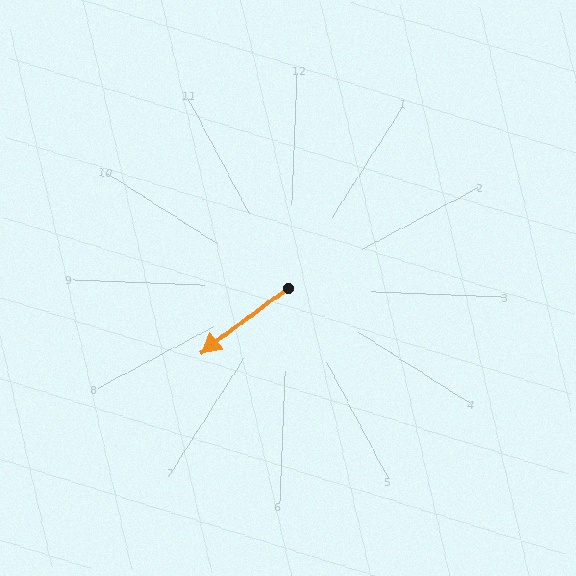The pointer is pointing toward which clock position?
Roughly 8 o'clock.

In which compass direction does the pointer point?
Southwest.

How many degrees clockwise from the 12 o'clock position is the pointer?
Approximately 231 degrees.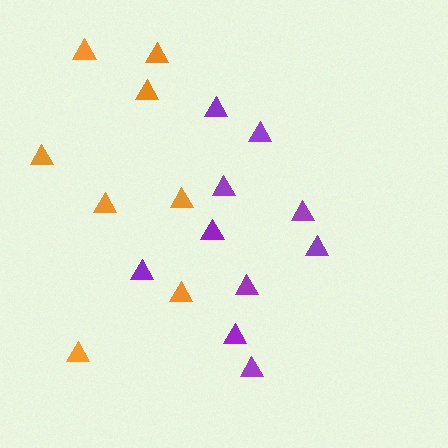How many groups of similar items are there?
There are 2 groups: one group of purple triangles (10) and one group of orange triangles (8).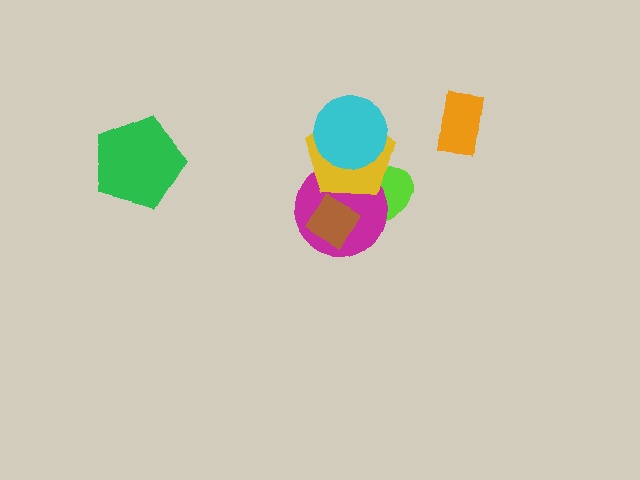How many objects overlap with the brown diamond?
3 objects overlap with the brown diamond.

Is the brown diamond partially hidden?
Yes, it is partially covered by another shape.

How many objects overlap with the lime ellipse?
3 objects overlap with the lime ellipse.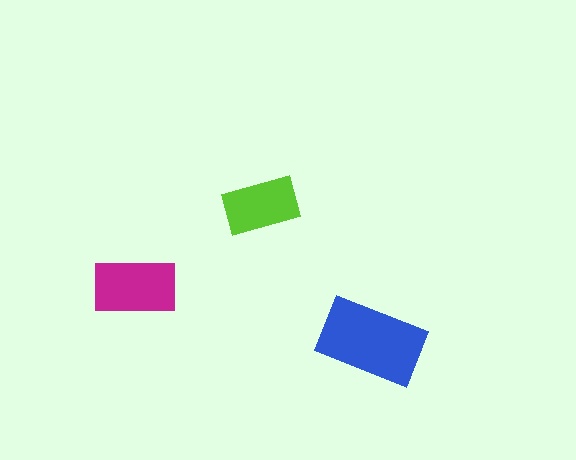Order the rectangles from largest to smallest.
the blue one, the magenta one, the lime one.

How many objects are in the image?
There are 3 objects in the image.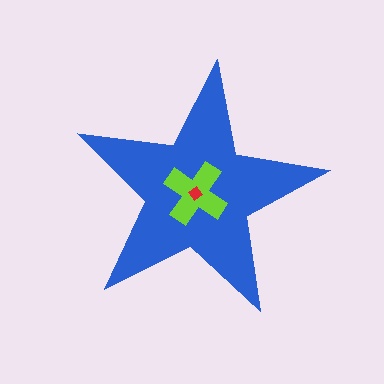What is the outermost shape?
The blue star.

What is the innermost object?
The red diamond.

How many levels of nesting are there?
3.